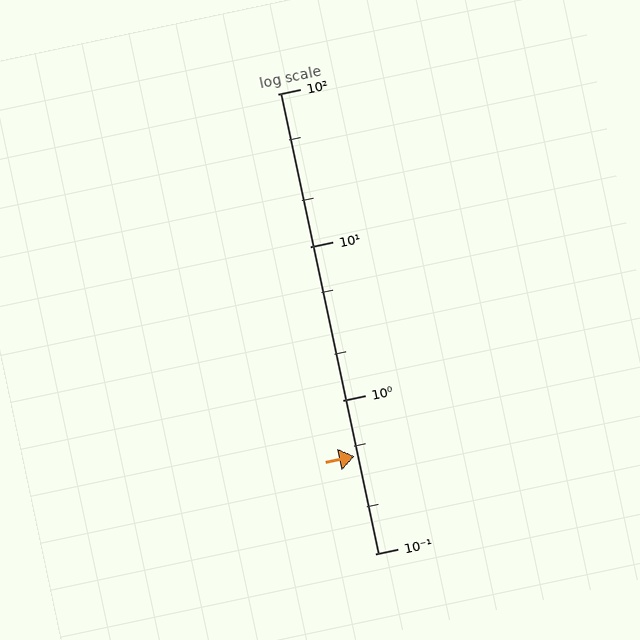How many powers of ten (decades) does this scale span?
The scale spans 3 decades, from 0.1 to 100.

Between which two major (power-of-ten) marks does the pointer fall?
The pointer is between 0.1 and 1.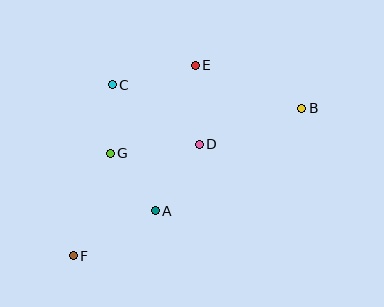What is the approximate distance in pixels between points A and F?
The distance between A and F is approximately 93 pixels.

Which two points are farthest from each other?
Points B and F are farthest from each other.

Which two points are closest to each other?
Points C and G are closest to each other.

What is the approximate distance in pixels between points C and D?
The distance between C and D is approximately 105 pixels.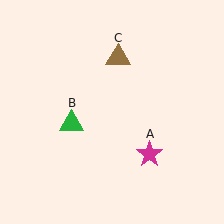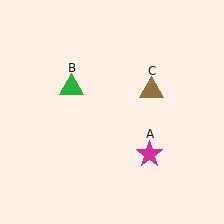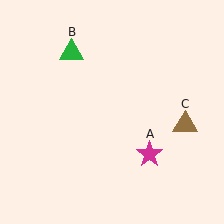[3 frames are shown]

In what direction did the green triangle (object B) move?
The green triangle (object B) moved up.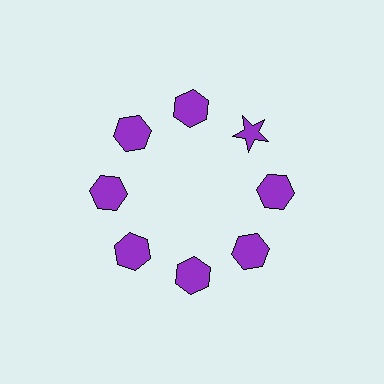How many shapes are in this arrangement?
There are 8 shapes arranged in a ring pattern.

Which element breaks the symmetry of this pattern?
The purple star at roughly the 2 o'clock position breaks the symmetry. All other shapes are purple hexagons.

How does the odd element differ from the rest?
It has a different shape: star instead of hexagon.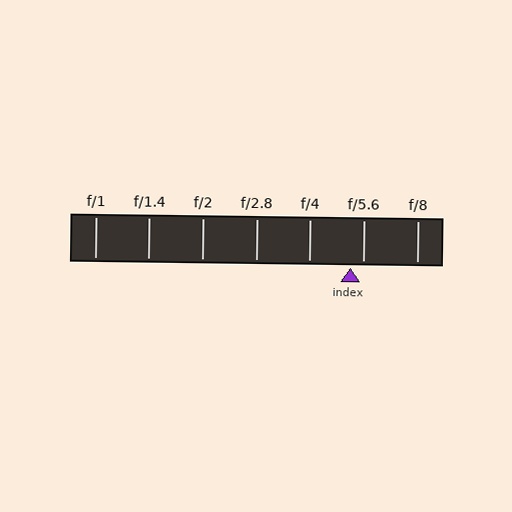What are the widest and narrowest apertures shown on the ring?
The widest aperture shown is f/1 and the narrowest is f/8.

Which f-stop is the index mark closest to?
The index mark is closest to f/5.6.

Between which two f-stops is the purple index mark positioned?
The index mark is between f/4 and f/5.6.